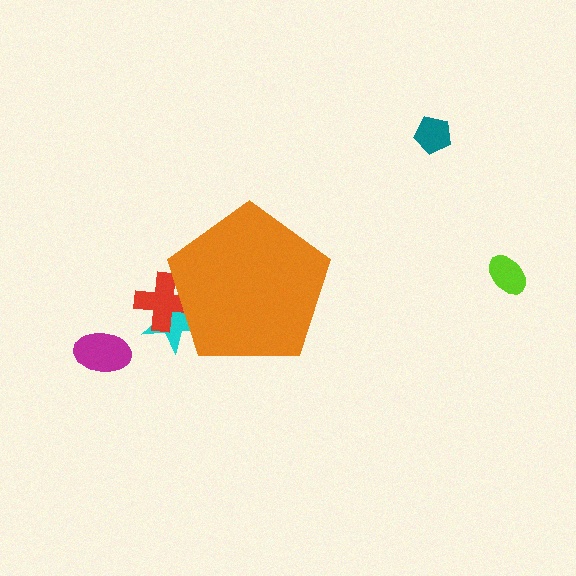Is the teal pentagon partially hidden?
No, the teal pentagon is fully visible.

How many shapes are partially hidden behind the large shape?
2 shapes are partially hidden.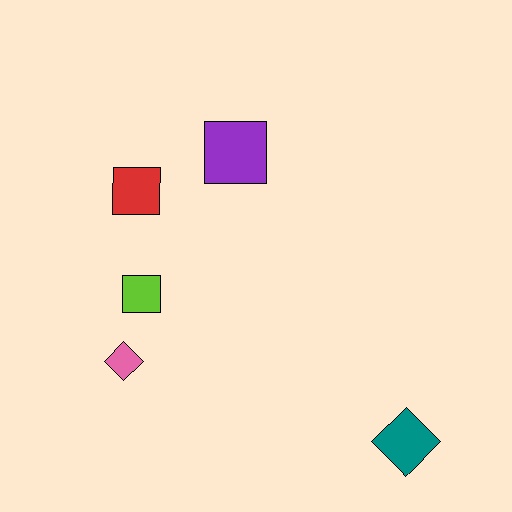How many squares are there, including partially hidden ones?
There are 3 squares.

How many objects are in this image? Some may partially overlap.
There are 5 objects.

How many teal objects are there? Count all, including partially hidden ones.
There is 1 teal object.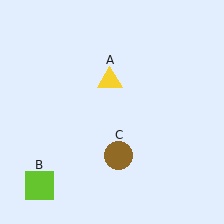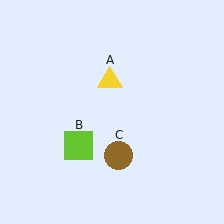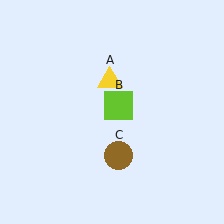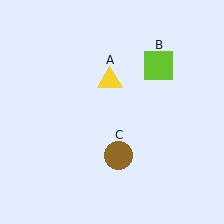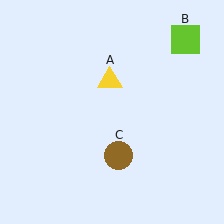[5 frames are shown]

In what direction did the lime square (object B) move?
The lime square (object B) moved up and to the right.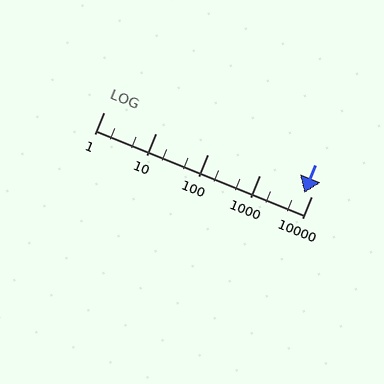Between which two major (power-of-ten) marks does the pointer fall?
The pointer is between 1000 and 10000.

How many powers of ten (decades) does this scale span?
The scale spans 4 decades, from 1 to 10000.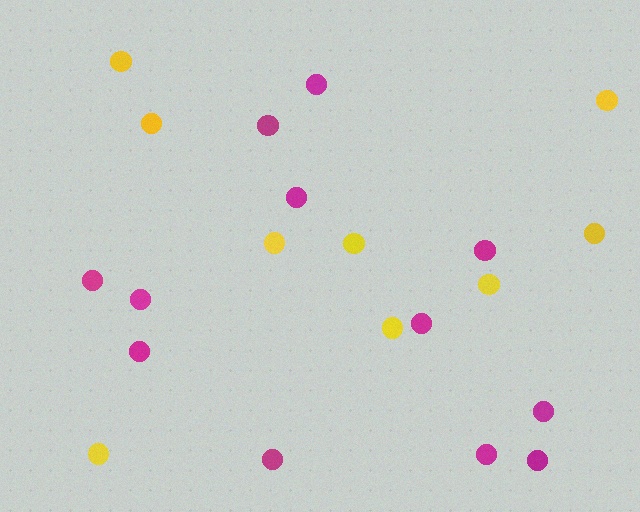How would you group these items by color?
There are 2 groups: one group of yellow circles (9) and one group of magenta circles (12).